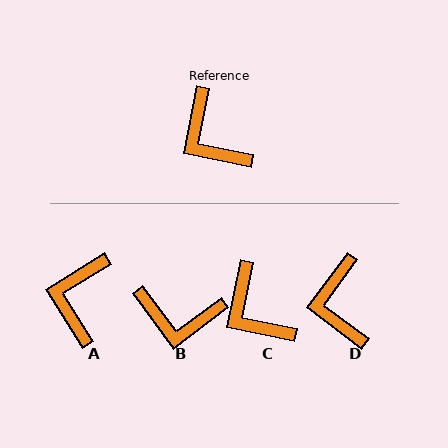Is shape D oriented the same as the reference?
No, it is off by about 25 degrees.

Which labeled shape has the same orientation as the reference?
C.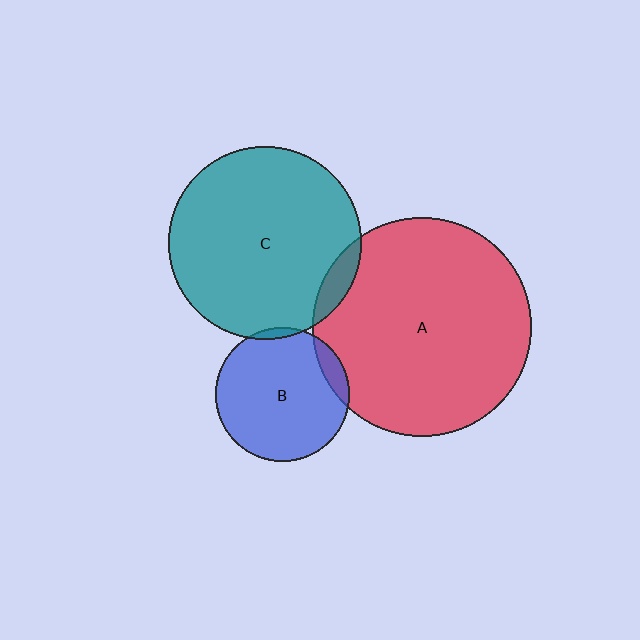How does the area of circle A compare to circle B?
Approximately 2.7 times.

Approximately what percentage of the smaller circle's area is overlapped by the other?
Approximately 5%.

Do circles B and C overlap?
Yes.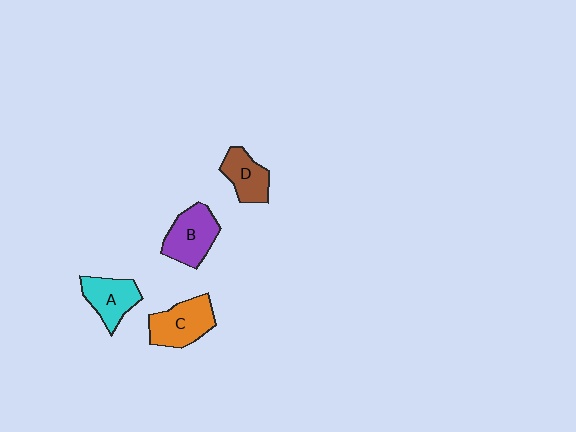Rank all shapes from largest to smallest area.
From largest to smallest: C (orange), B (purple), A (cyan), D (brown).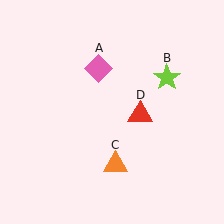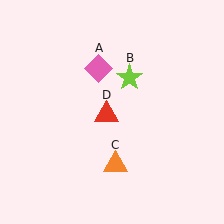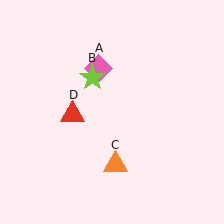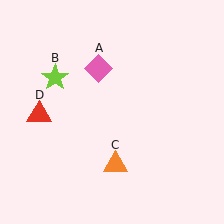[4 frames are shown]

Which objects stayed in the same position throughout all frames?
Pink diamond (object A) and orange triangle (object C) remained stationary.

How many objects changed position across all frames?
2 objects changed position: lime star (object B), red triangle (object D).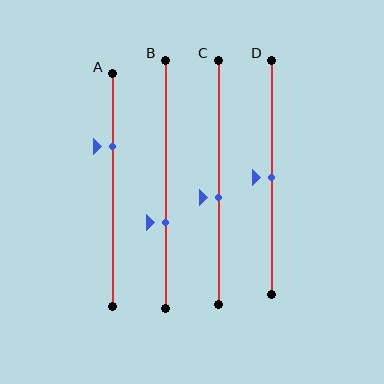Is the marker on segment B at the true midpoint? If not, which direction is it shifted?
No, the marker on segment B is shifted downward by about 15% of the segment length.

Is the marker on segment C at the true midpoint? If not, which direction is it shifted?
No, the marker on segment C is shifted downward by about 6% of the segment length.